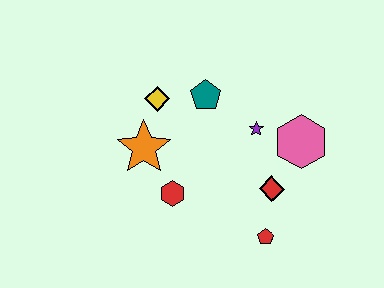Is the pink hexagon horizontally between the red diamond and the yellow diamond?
No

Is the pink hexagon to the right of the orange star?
Yes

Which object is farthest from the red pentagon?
The yellow diamond is farthest from the red pentagon.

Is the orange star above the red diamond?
Yes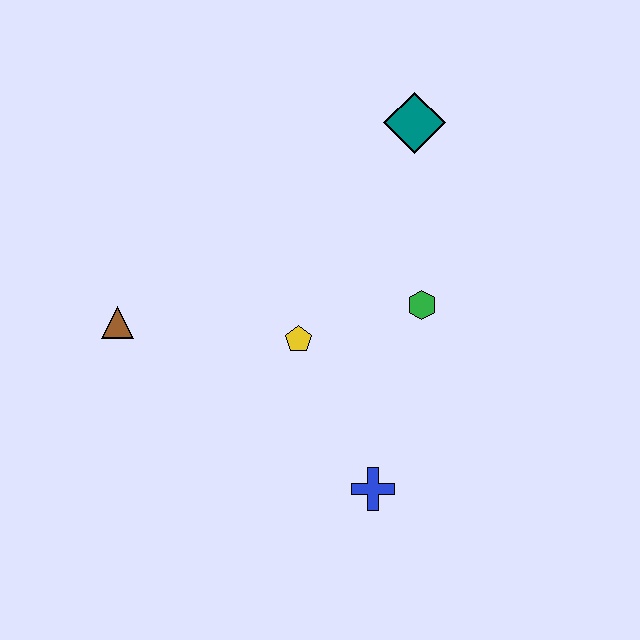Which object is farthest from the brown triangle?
The teal diamond is farthest from the brown triangle.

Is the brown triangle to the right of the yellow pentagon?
No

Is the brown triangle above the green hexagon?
No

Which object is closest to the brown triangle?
The yellow pentagon is closest to the brown triangle.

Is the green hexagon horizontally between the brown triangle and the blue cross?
No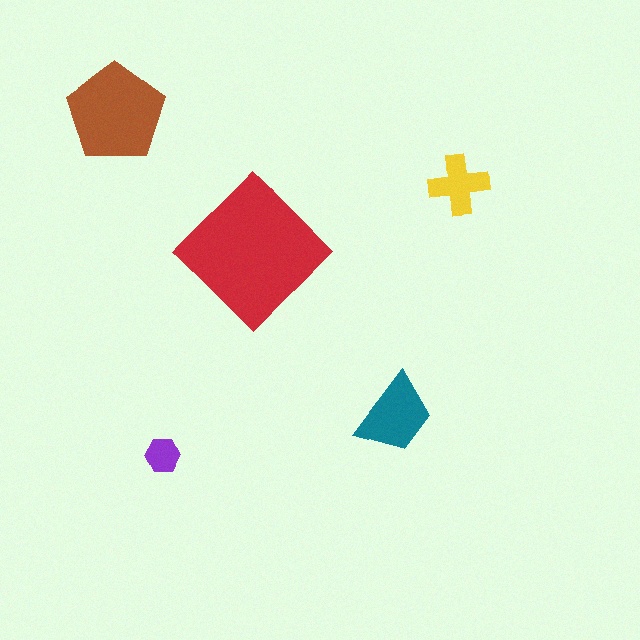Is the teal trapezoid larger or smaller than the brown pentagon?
Smaller.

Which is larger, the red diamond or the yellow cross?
The red diamond.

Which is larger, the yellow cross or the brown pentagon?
The brown pentagon.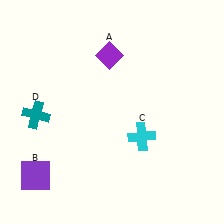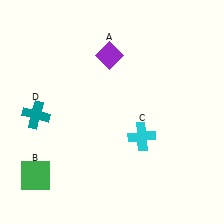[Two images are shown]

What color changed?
The square (B) changed from purple in Image 1 to green in Image 2.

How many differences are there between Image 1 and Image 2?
There is 1 difference between the two images.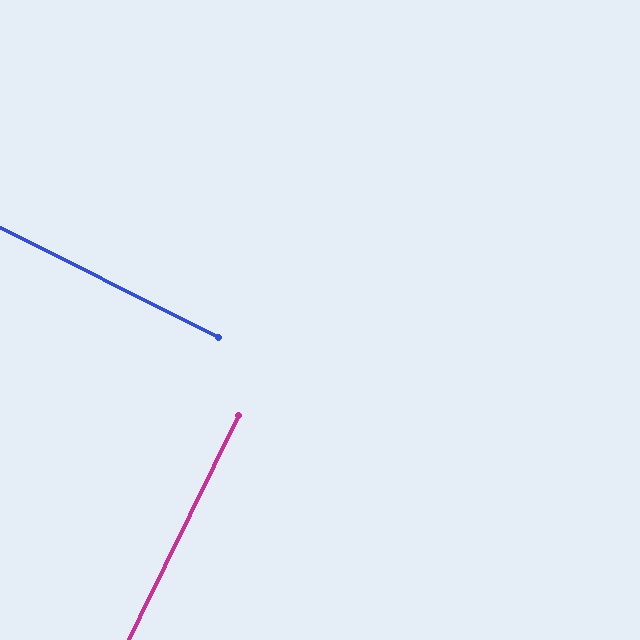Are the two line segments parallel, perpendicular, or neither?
Perpendicular — they meet at approximately 90°.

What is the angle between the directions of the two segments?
Approximately 90 degrees.